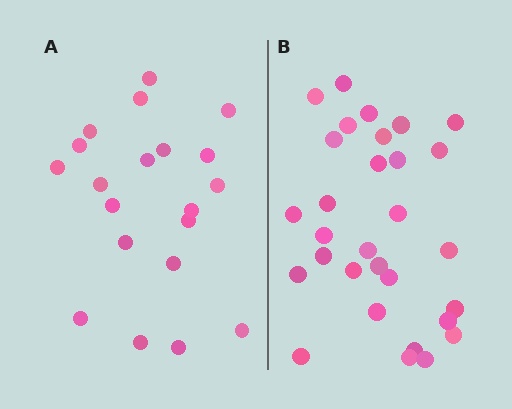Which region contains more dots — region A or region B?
Region B (the right region) has more dots.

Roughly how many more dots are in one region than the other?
Region B has roughly 10 or so more dots than region A.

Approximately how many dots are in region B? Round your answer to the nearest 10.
About 30 dots.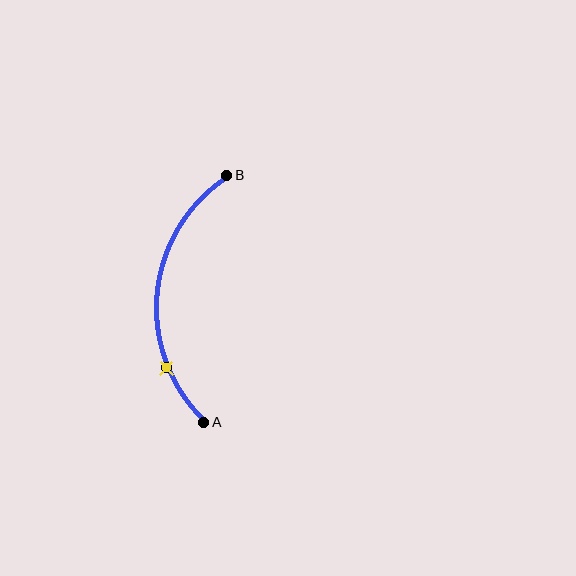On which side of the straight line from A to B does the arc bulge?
The arc bulges to the left of the straight line connecting A and B.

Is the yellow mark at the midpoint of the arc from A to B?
No. The yellow mark lies on the arc but is closer to endpoint A. The arc midpoint would be at the point on the curve equidistant along the arc from both A and B.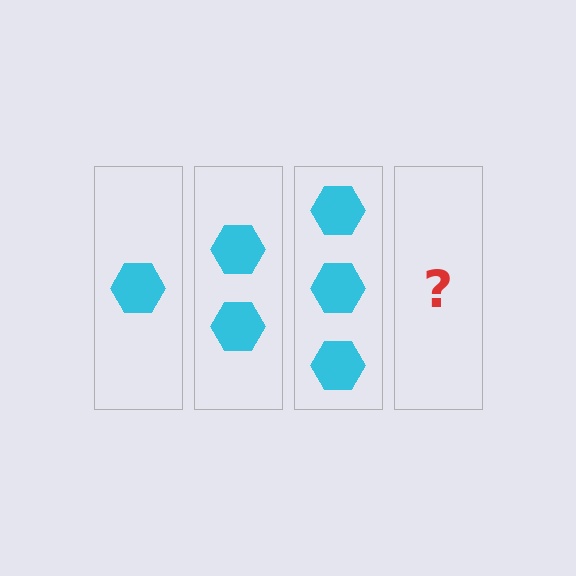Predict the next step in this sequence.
The next step is 4 hexagons.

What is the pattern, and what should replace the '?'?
The pattern is that each step adds one more hexagon. The '?' should be 4 hexagons.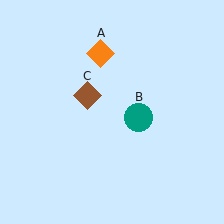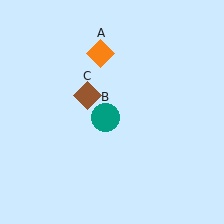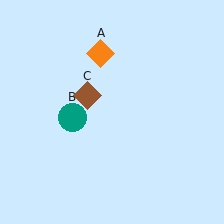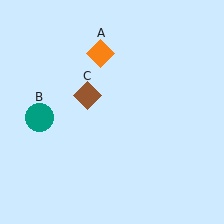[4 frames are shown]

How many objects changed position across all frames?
1 object changed position: teal circle (object B).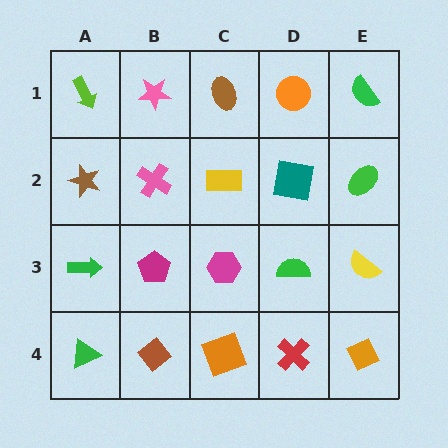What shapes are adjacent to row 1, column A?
A brown star (row 2, column A), a pink star (row 1, column B).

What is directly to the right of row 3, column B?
A magenta hexagon.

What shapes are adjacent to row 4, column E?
A yellow semicircle (row 3, column E), a red cross (row 4, column D).